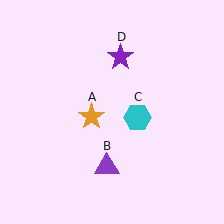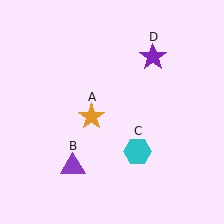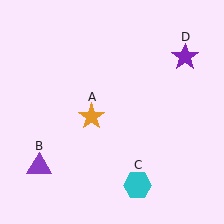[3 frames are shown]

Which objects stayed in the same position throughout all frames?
Orange star (object A) remained stationary.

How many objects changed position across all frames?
3 objects changed position: purple triangle (object B), cyan hexagon (object C), purple star (object D).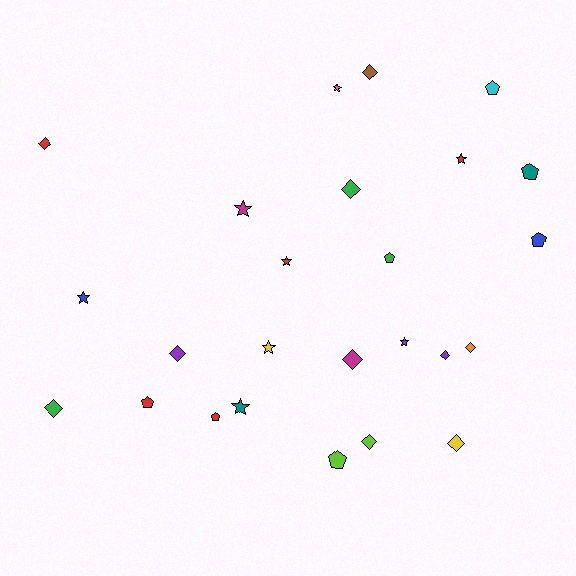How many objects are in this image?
There are 25 objects.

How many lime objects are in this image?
There are 2 lime objects.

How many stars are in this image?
There are 8 stars.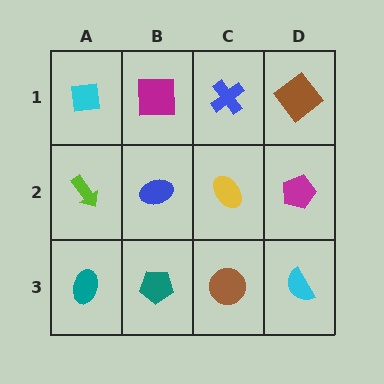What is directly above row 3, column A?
A lime arrow.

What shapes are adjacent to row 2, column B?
A magenta square (row 1, column B), a teal pentagon (row 3, column B), a lime arrow (row 2, column A), a yellow ellipse (row 2, column C).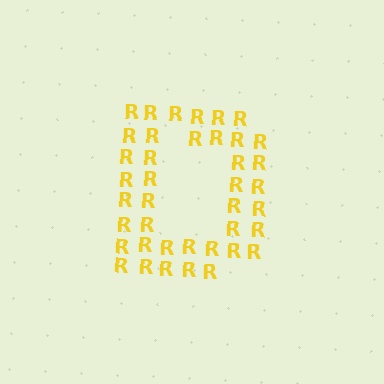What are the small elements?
The small elements are letter R's.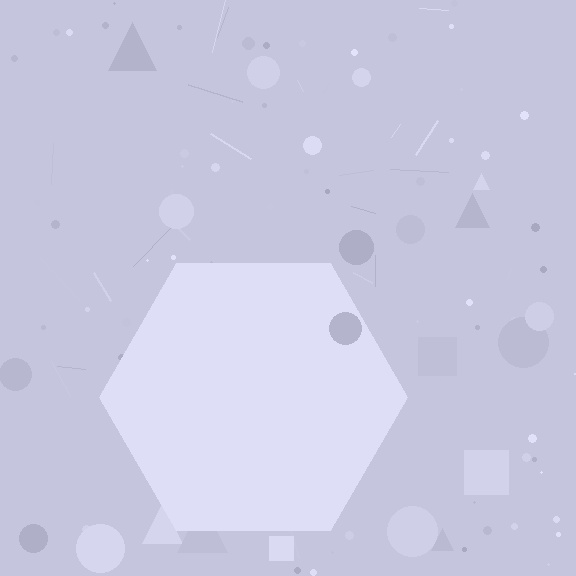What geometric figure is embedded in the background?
A hexagon is embedded in the background.